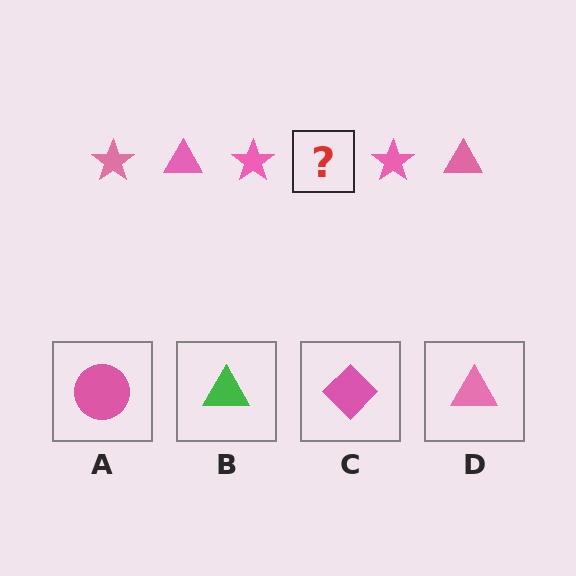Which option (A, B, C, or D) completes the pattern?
D.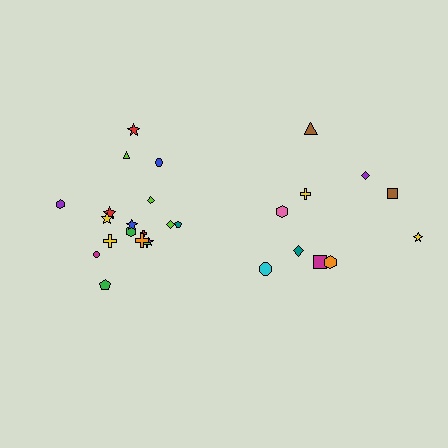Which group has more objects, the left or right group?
The left group.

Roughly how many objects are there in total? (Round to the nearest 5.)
Roughly 30 objects in total.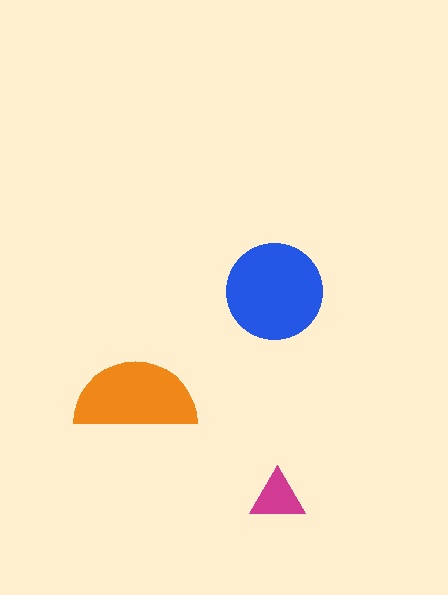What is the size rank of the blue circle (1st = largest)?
1st.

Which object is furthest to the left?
The orange semicircle is leftmost.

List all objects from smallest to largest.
The magenta triangle, the orange semicircle, the blue circle.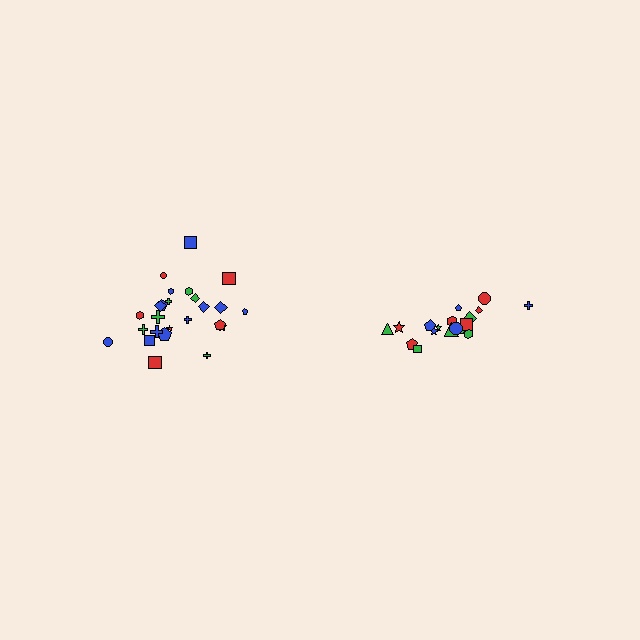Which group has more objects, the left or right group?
The left group.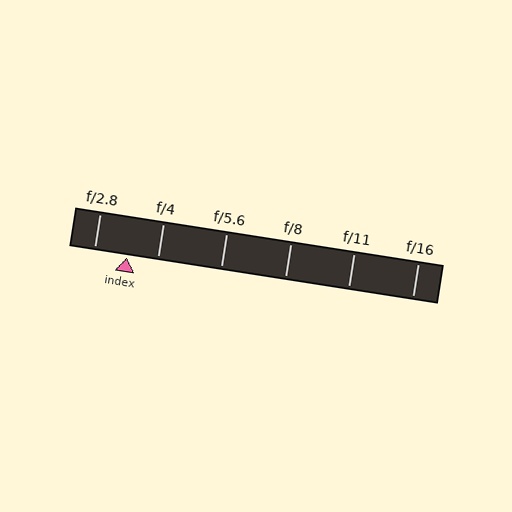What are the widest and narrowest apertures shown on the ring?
The widest aperture shown is f/2.8 and the narrowest is f/16.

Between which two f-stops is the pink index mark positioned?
The index mark is between f/2.8 and f/4.